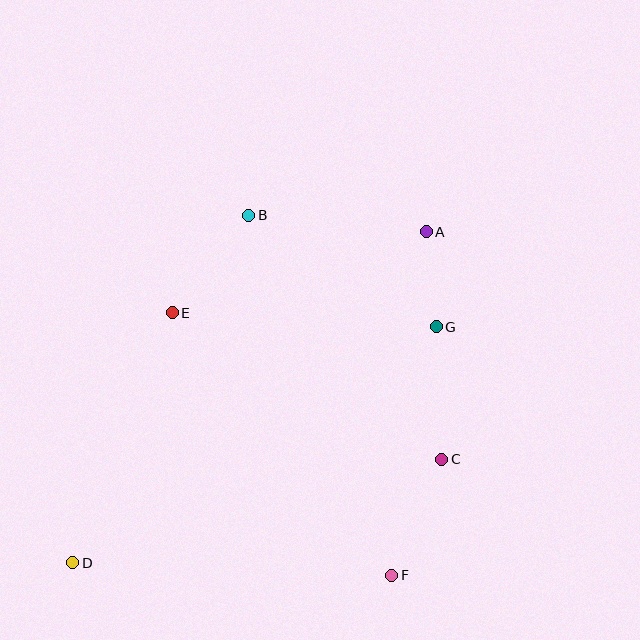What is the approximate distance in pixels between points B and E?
The distance between B and E is approximately 124 pixels.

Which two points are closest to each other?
Points A and G are closest to each other.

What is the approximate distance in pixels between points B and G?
The distance between B and G is approximately 218 pixels.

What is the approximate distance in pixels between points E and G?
The distance between E and G is approximately 264 pixels.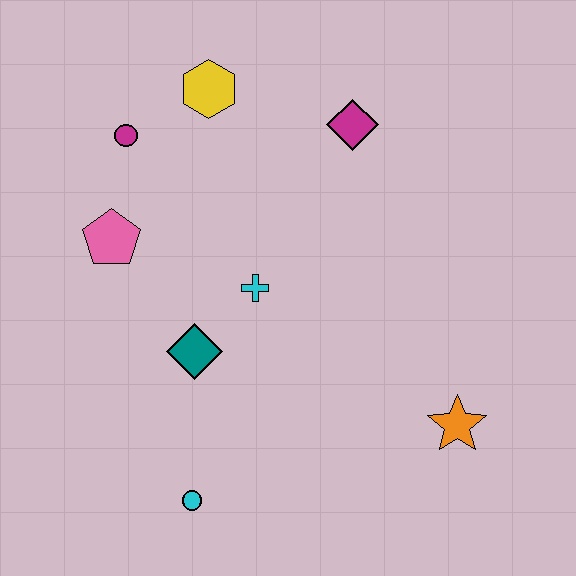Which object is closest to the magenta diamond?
The yellow hexagon is closest to the magenta diamond.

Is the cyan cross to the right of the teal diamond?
Yes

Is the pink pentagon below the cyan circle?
No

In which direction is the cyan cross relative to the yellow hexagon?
The cyan cross is below the yellow hexagon.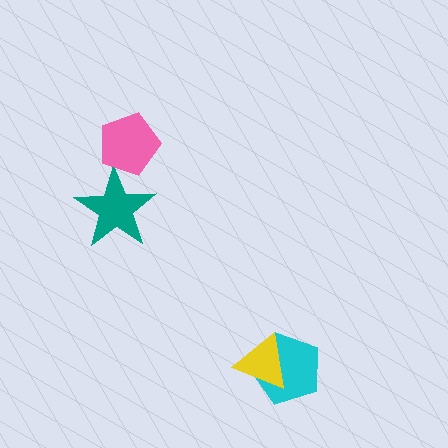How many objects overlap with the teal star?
1 object overlaps with the teal star.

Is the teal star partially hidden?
Yes, it is partially covered by another shape.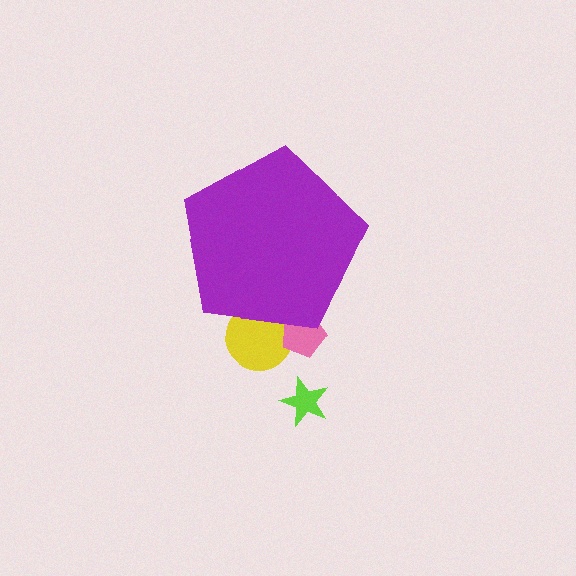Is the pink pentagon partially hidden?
Yes, the pink pentagon is partially hidden behind the purple pentagon.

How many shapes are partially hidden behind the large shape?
2 shapes are partially hidden.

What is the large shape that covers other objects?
A purple pentagon.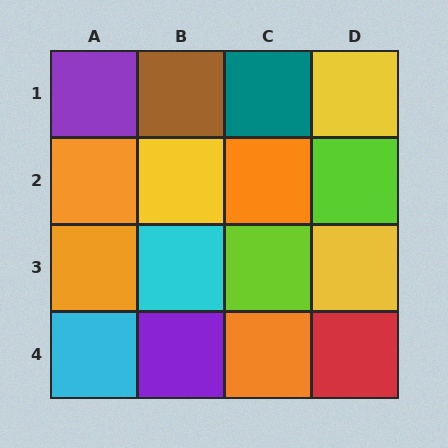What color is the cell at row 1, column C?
Teal.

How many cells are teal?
1 cell is teal.